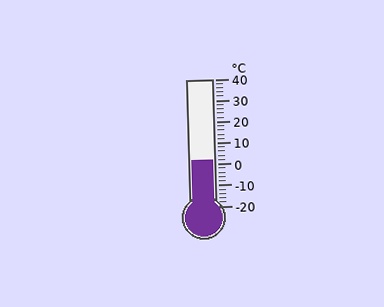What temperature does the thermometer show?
The thermometer shows approximately 2°C.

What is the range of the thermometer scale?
The thermometer scale ranges from -20°C to 40°C.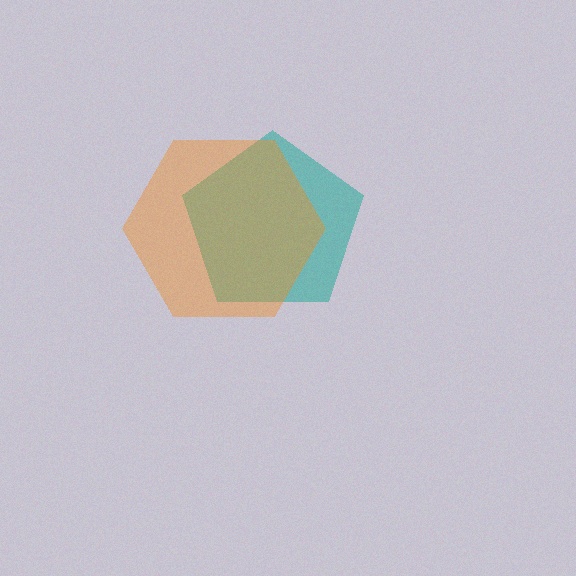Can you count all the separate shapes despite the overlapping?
Yes, there are 2 separate shapes.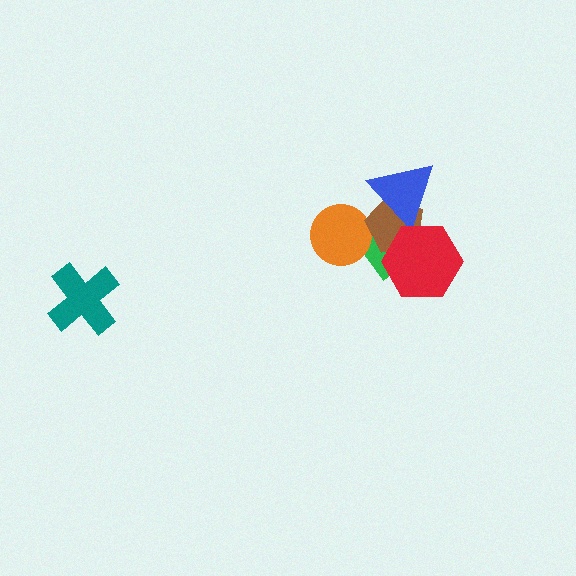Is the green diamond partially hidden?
Yes, it is partially covered by another shape.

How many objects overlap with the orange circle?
2 objects overlap with the orange circle.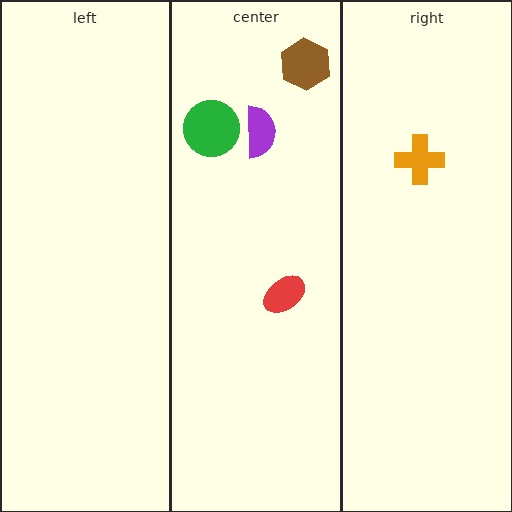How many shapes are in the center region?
4.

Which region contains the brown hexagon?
The center region.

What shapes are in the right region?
The orange cross.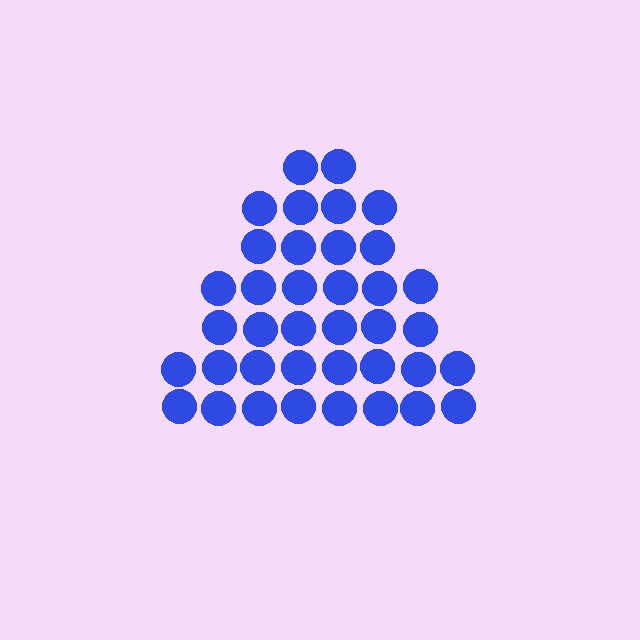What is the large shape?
The large shape is a triangle.